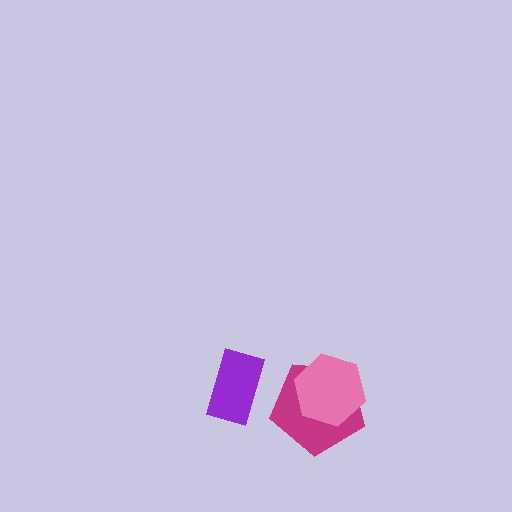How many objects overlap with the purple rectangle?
0 objects overlap with the purple rectangle.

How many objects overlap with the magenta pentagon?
1 object overlaps with the magenta pentagon.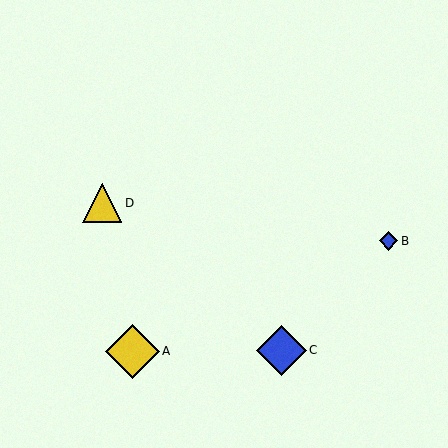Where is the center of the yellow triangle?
The center of the yellow triangle is at (102, 203).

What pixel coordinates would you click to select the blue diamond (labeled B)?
Click at (388, 241) to select the blue diamond B.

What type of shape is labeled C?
Shape C is a blue diamond.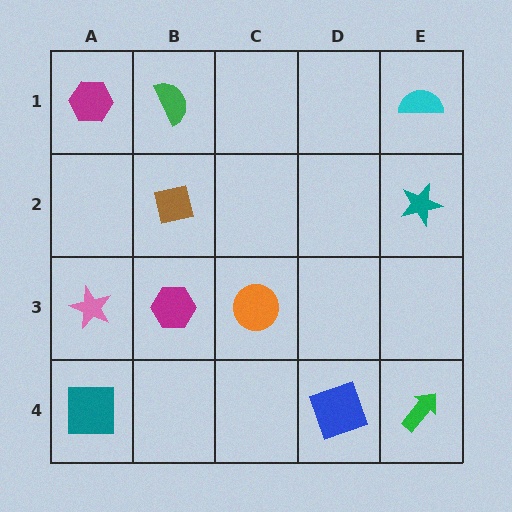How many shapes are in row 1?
3 shapes.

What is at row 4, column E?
A green arrow.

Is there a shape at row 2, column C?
No, that cell is empty.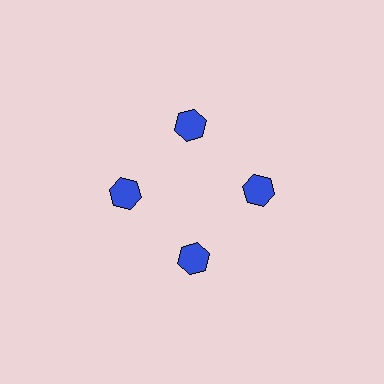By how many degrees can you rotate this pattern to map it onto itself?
The pattern maps onto itself every 90 degrees of rotation.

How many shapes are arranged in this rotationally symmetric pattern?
There are 4 shapes, arranged in 4 groups of 1.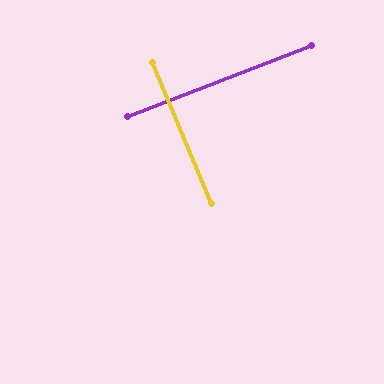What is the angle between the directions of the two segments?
Approximately 88 degrees.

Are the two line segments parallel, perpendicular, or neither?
Perpendicular — they meet at approximately 88°.